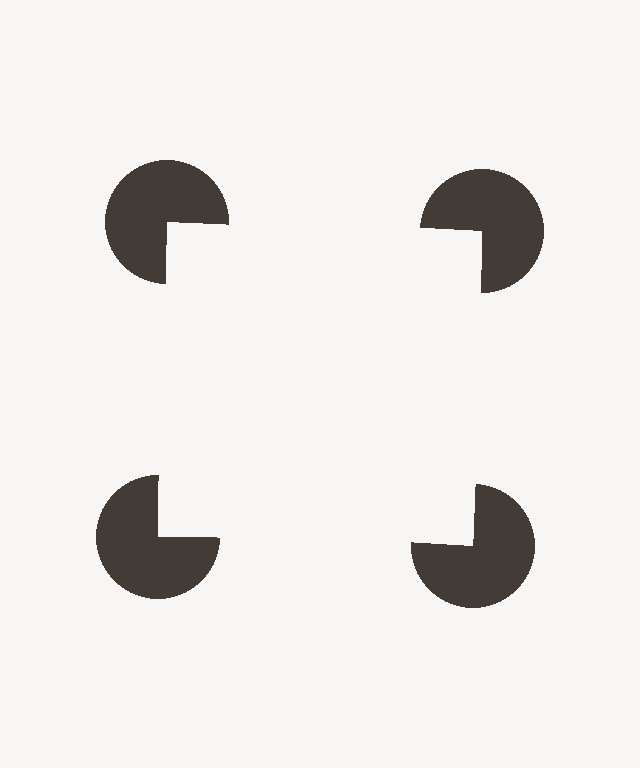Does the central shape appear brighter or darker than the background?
It typically appears slightly brighter than the background, even though no actual brightness change is drawn.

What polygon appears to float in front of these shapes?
An illusory square — its edges are inferred from the aligned wedge cuts in the pac-man discs, not physically drawn.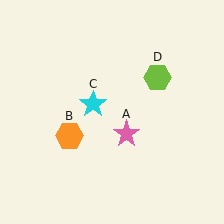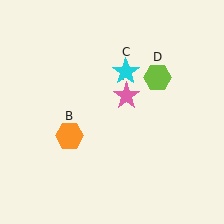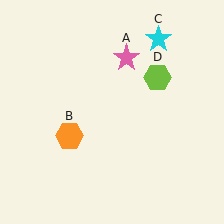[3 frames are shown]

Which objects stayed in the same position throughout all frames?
Orange hexagon (object B) and lime hexagon (object D) remained stationary.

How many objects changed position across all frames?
2 objects changed position: pink star (object A), cyan star (object C).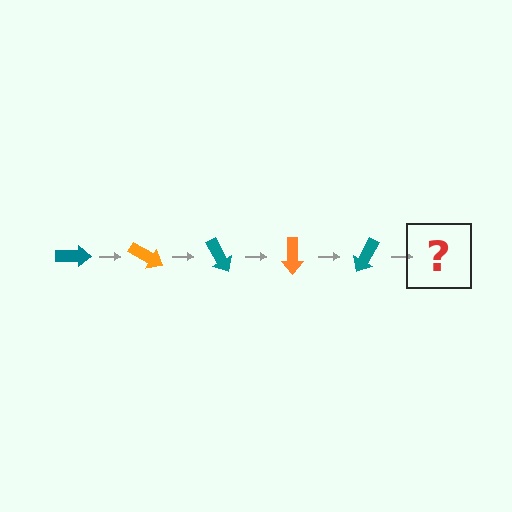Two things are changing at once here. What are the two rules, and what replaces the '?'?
The two rules are that it rotates 30 degrees each step and the color cycles through teal and orange. The '?' should be an orange arrow, rotated 150 degrees from the start.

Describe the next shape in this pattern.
It should be an orange arrow, rotated 150 degrees from the start.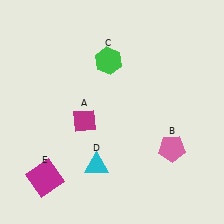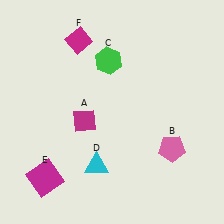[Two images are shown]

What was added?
A magenta diamond (F) was added in Image 2.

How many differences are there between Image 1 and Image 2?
There is 1 difference between the two images.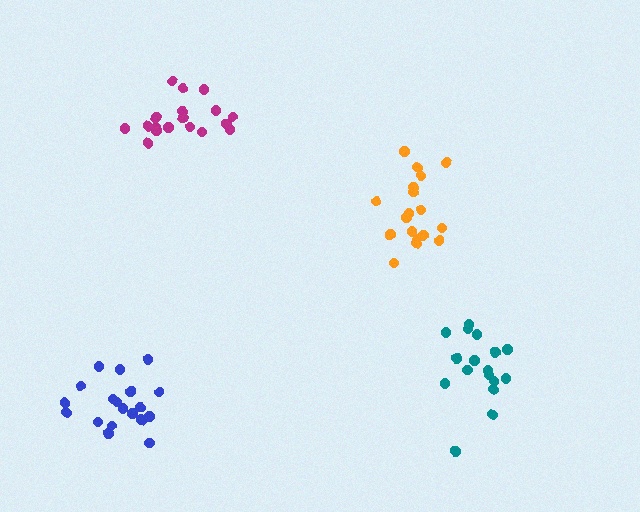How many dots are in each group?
Group 1: 18 dots, Group 2: 18 dots, Group 3: 19 dots, Group 4: 17 dots (72 total).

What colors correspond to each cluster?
The clusters are colored: magenta, orange, blue, teal.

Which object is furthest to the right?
The teal cluster is rightmost.